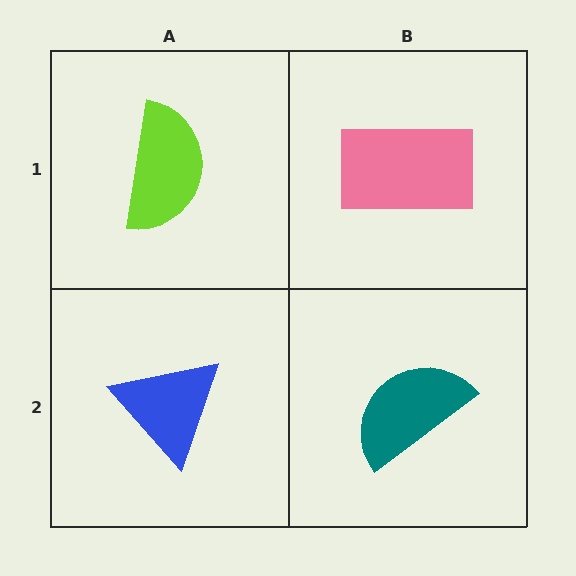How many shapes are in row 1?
2 shapes.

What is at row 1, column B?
A pink rectangle.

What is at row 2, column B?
A teal semicircle.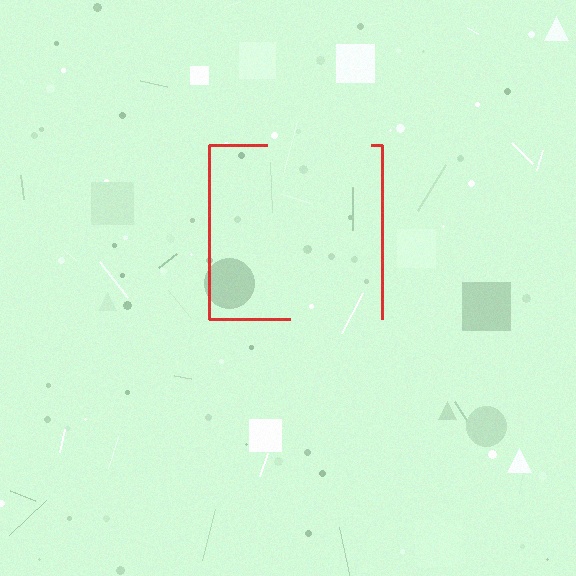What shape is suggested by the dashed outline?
The dashed outline suggests a square.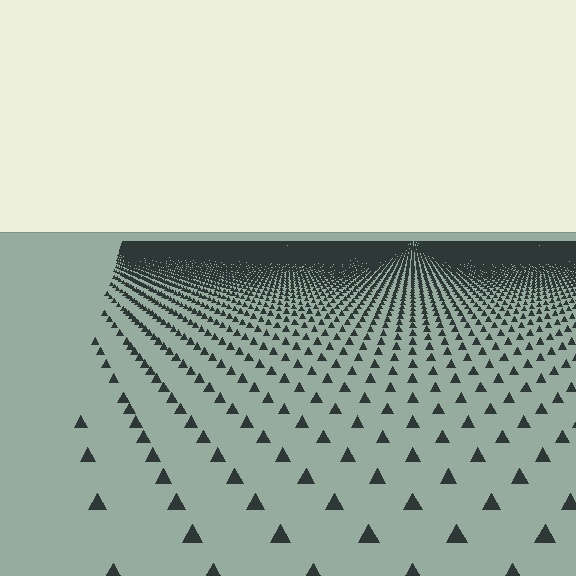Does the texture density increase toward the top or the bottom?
Density increases toward the top.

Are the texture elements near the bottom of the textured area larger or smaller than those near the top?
Larger. Near the bottom, elements are closer to the viewer and appear at a bigger on-screen size.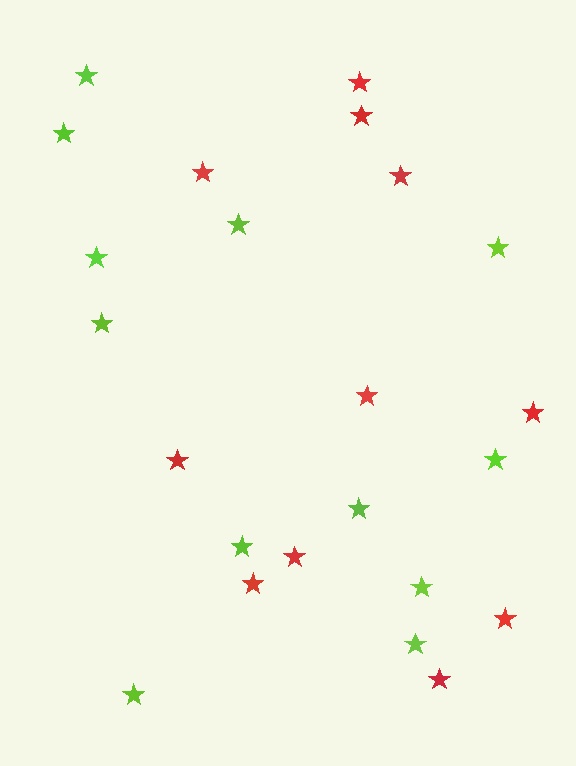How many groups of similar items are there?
There are 2 groups: one group of red stars (11) and one group of lime stars (12).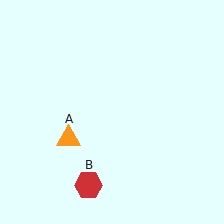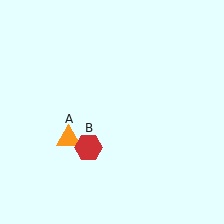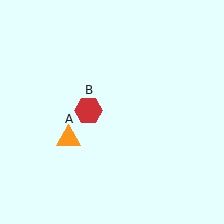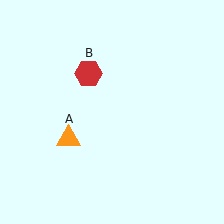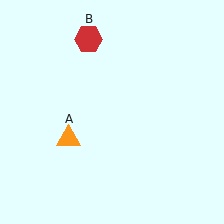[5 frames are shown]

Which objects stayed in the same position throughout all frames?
Orange triangle (object A) remained stationary.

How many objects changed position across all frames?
1 object changed position: red hexagon (object B).